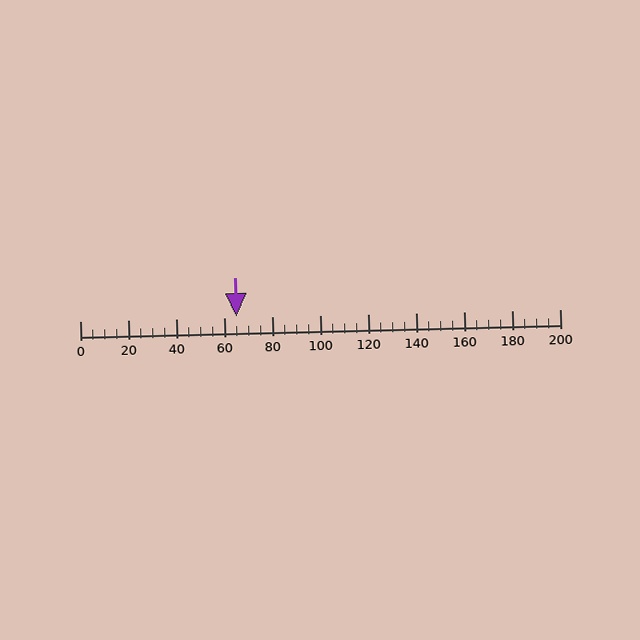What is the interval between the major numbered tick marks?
The major tick marks are spaced 20 units apart.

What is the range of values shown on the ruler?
The ruler shows values from 0 to 200.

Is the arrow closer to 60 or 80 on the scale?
The arrow is closer to 60.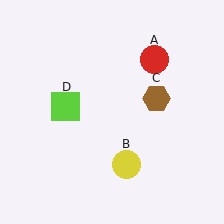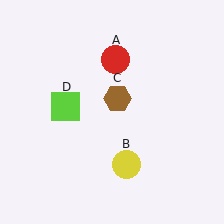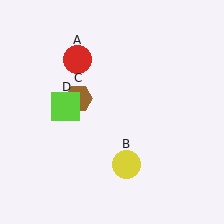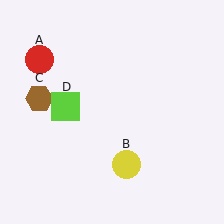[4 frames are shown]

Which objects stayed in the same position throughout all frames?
Yellow circle (object B) and lime square (object D) remained stationary.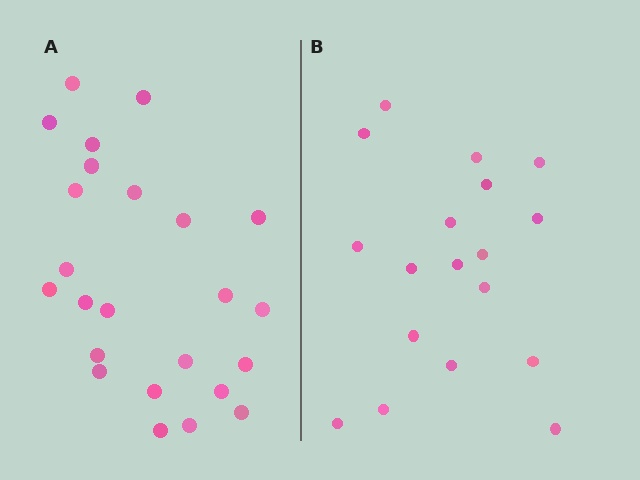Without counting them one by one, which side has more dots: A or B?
Region A (the left region) has more dots.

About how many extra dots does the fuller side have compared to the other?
Region A has about 6 more dots than region B.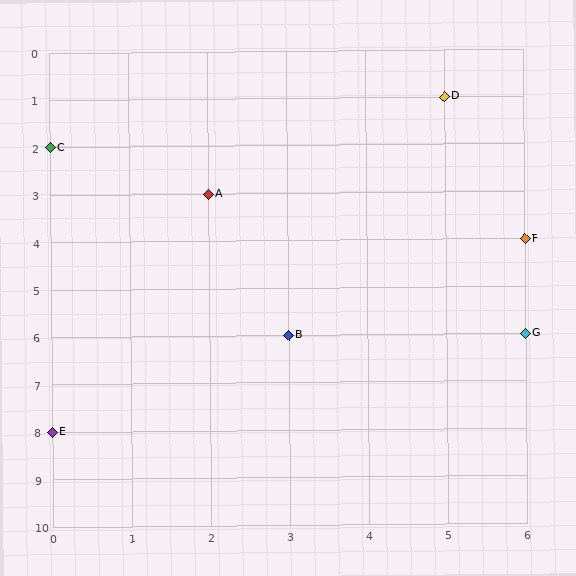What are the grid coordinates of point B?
Point B is at grid coordinates (3, 6).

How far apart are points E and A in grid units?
Points E and A are 2 columns and 5 rows apart (about 5.4 grid units diagonally).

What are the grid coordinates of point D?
Point D is at grid coordinates (5, 1).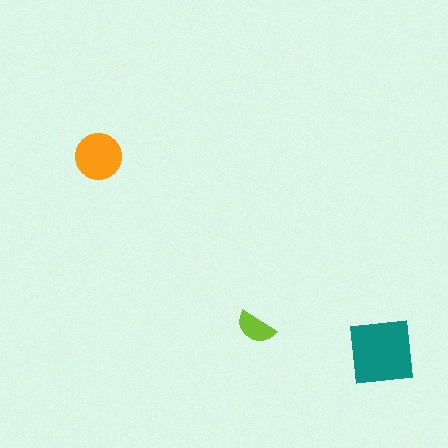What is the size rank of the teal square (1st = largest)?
1st.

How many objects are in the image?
There are 3 objects in the image.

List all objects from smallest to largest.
The lime semicircle, the orange circle, the teal square.